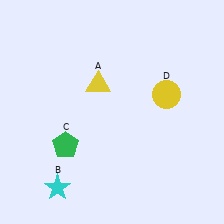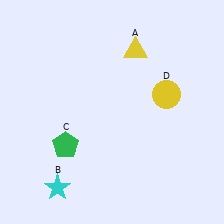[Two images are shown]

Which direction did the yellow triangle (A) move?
The yellow triangle (A) moved right.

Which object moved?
The yellow triangle (A) moved right.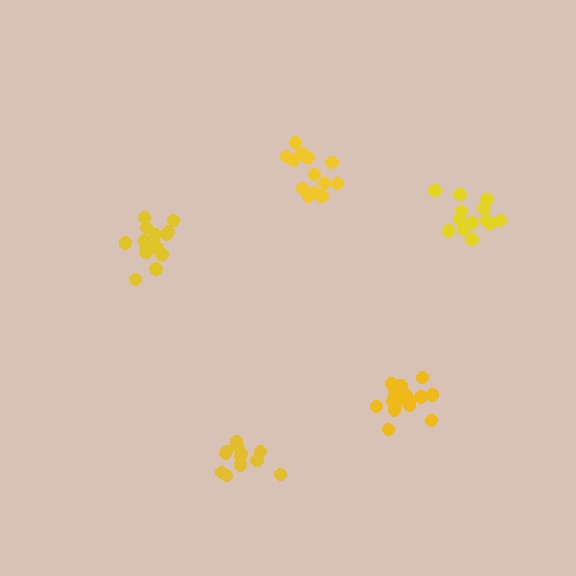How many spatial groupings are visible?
There are 5 spatial groupings.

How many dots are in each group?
Group 1: 18 dots, Group 2: 14 dots, Group 3: 13 dots, Group 4: 16 dots, Group 5: 12 dots (73 total).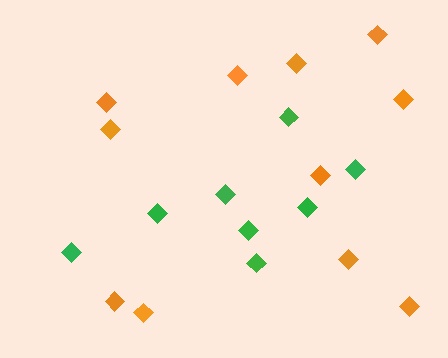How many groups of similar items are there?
There are 2 groups: one group of green diamonds (8) and one group of orange diamonds (11).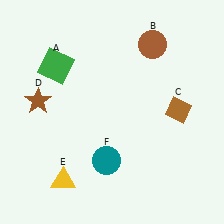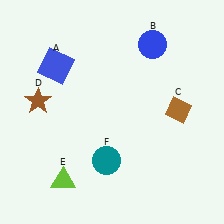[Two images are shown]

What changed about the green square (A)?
In Image 1, A is green. In Image 2, it changed to blue.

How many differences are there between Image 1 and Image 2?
There are 3 differences between the two images.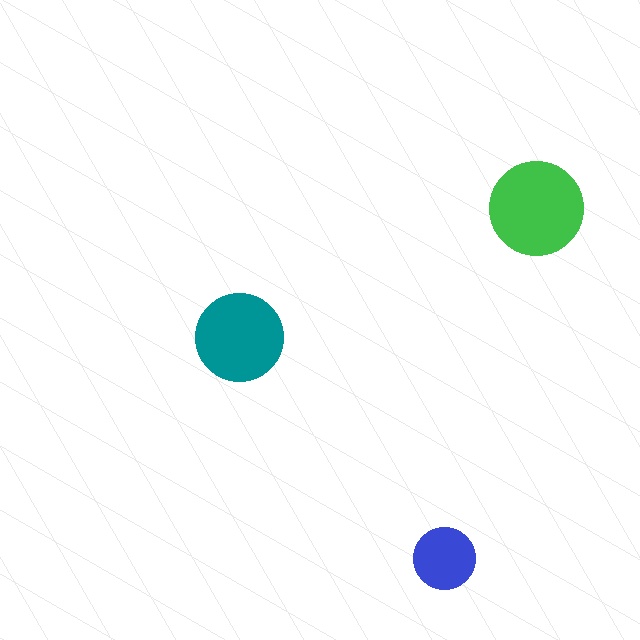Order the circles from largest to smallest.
the green one, the teal one, the blue one.